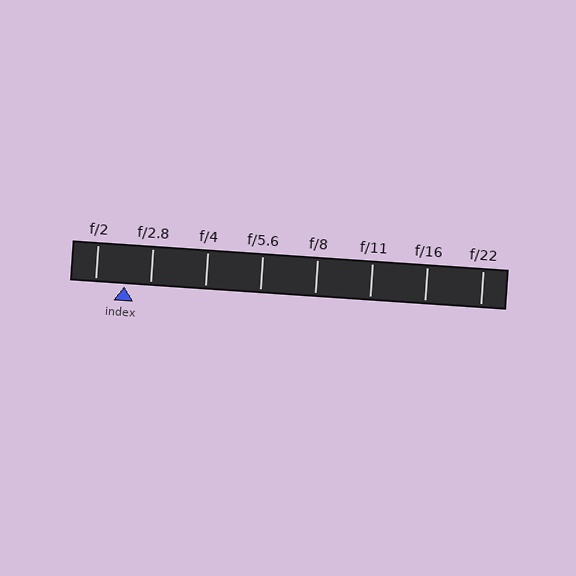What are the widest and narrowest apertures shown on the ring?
The widest aperture shown is f/2 and the narrowest is f/22.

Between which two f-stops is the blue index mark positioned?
The index mark is between f/2 and f/2.8.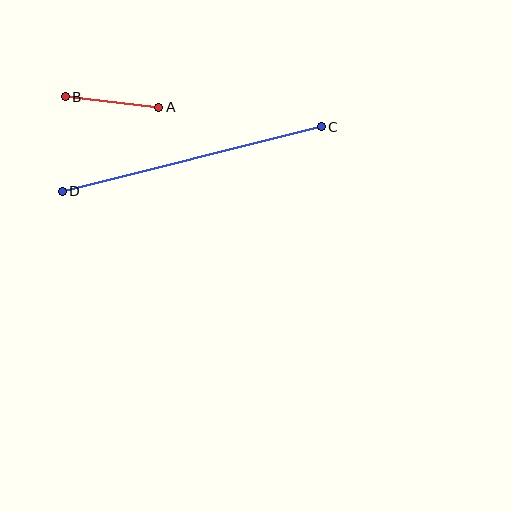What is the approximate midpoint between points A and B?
The midpoint is at approximately (112, 102) pixels.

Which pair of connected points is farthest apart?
Points C and D are farthest apart.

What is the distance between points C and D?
The distance is approximately 267 pixels.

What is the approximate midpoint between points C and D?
The midpoint is at approximately (192, 159) pixels.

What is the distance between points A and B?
The distance is approximately 94 pixels.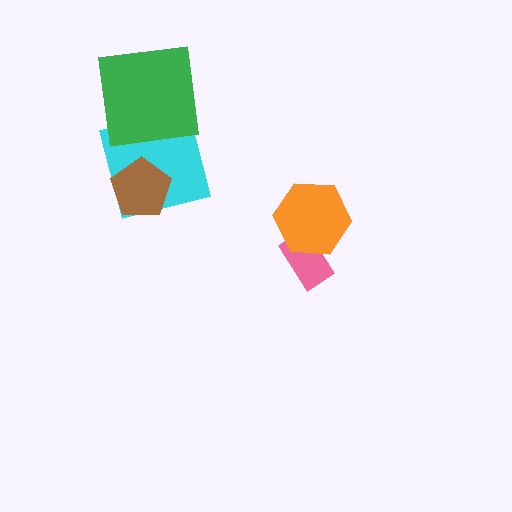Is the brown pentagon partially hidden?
No, no other shape covers it.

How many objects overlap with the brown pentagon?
1 object overlaps with the brown pentagon.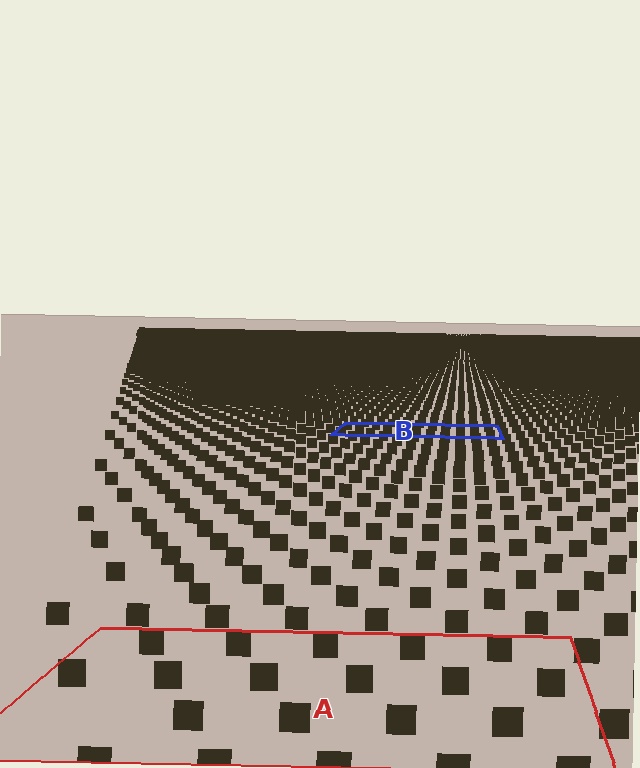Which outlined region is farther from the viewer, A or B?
Region B is farther from the viewer — the texture elements inside it appear smaller and more densely packed.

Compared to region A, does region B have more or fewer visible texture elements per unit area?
Region B has more texture elements per unit area — they are packed more densely because it is farther away.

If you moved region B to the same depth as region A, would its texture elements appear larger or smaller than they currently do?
They would appear larger. At a closer depth, the same texture elements are projected at a bigger on-screen size.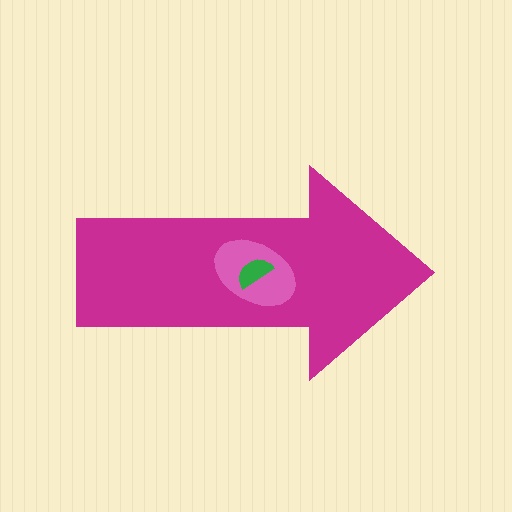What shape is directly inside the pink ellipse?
The green semicircle.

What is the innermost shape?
The green semicircle.